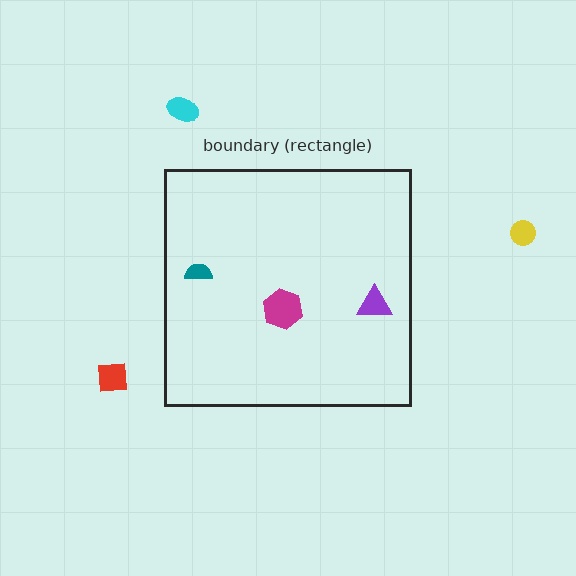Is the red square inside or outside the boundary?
Outside.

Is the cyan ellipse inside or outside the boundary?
Outside.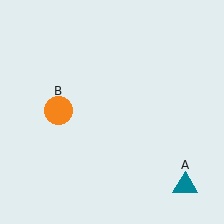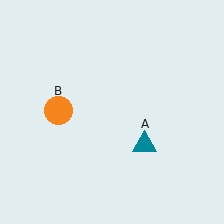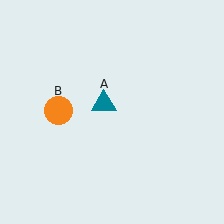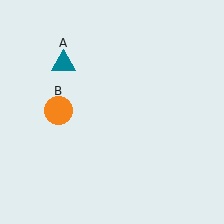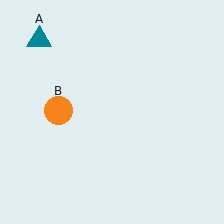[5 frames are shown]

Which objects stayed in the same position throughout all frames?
Orange circle (object B) remained stationary.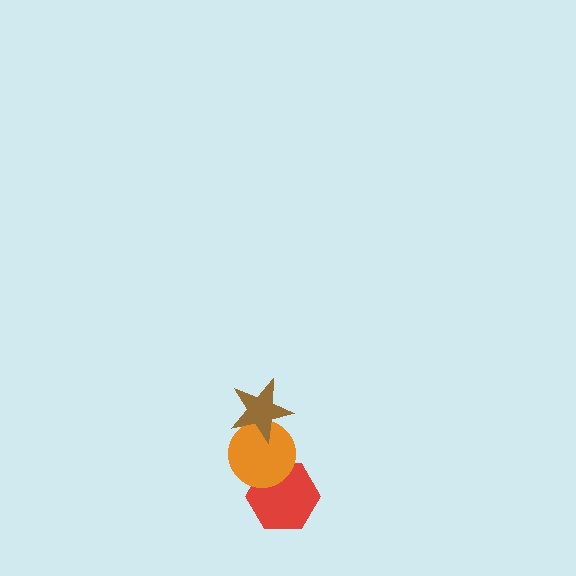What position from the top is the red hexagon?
The red hexagon is 3rd from the top.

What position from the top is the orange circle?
The orange circle is 2nd from the top.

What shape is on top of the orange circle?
The brown star is on top of the orange circle.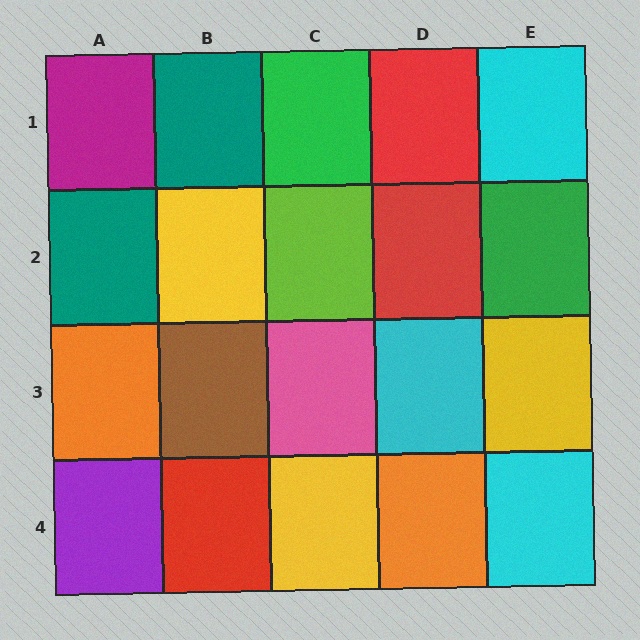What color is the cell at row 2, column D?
Red.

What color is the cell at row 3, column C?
Pink.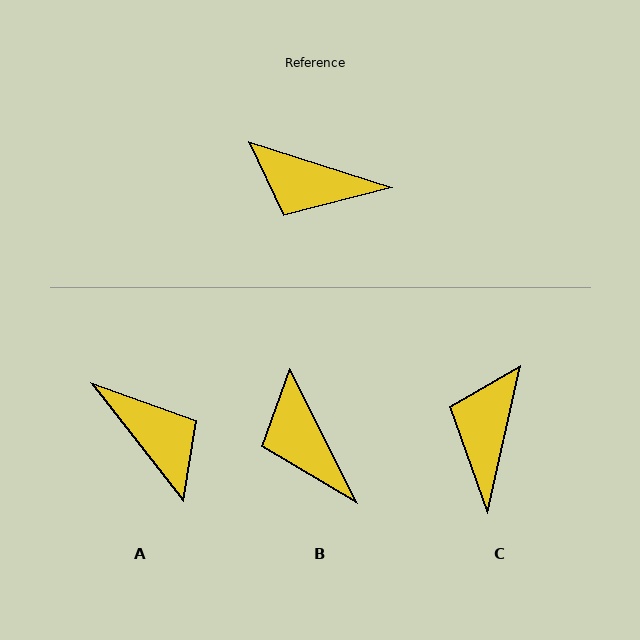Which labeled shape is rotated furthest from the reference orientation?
A, about 146 degrees away.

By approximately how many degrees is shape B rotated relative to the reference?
Approximately 45 degrees clockwise.